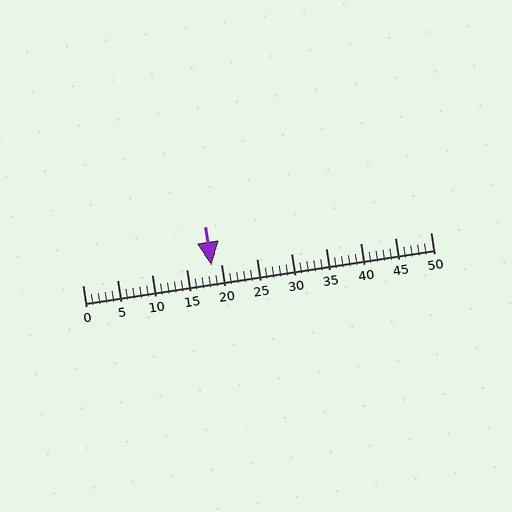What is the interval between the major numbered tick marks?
The major tick marks are spaced 5 units apart.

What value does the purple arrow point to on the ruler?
The purple arrow points to approximately 18.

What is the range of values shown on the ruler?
The ruler shows values from 0 to 50.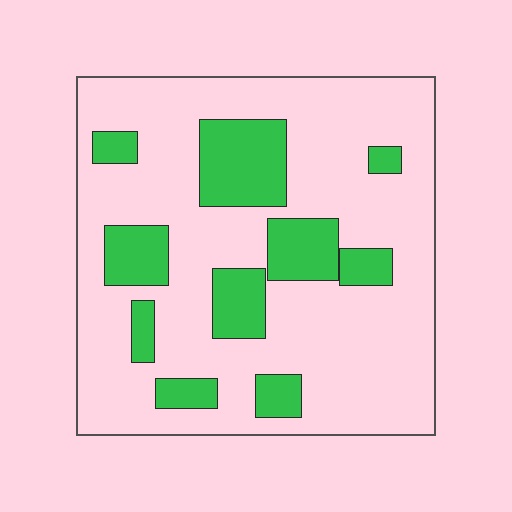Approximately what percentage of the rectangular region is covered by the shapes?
Approximately 25%.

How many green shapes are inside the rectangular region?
10.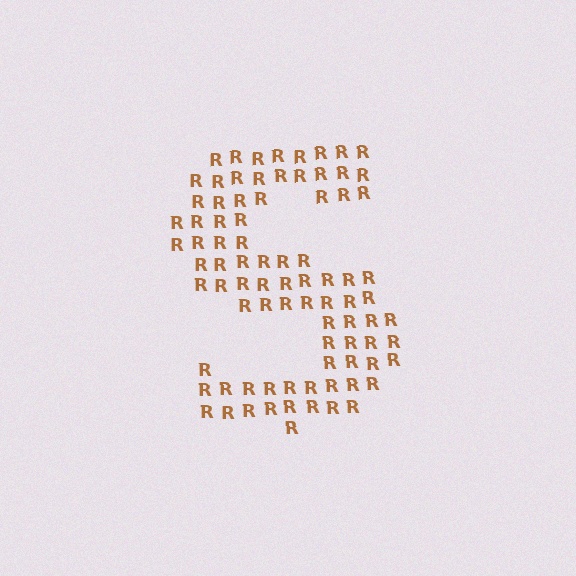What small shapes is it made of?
It is made of small letter R's.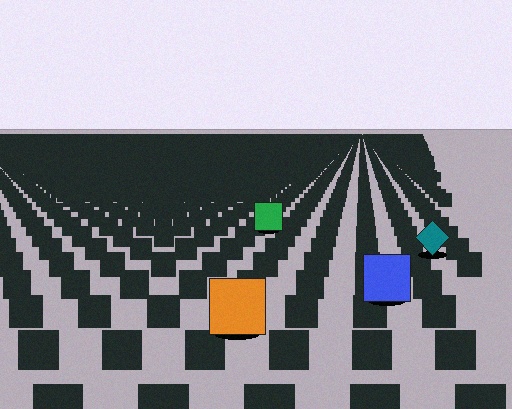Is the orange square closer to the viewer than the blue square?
Yes. The orange square is closer — you can tell from the texture gradient: the ground texture is coarser near it.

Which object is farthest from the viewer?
The green square is farthest from the viewer. It appears smaller and the ground texture around it is denser.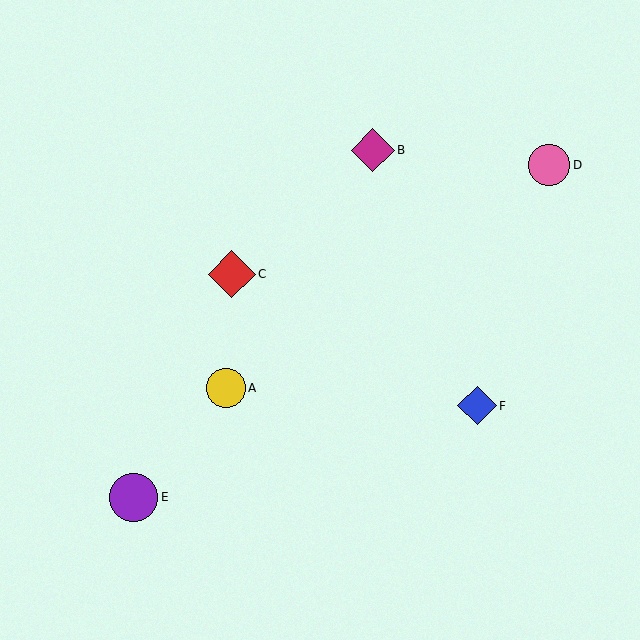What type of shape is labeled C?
Shape C is a red diamond.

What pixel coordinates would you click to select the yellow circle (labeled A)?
Click at (226, 388) to select the yellow circle A.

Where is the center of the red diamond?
The center of the red diamond is at (232, 274).